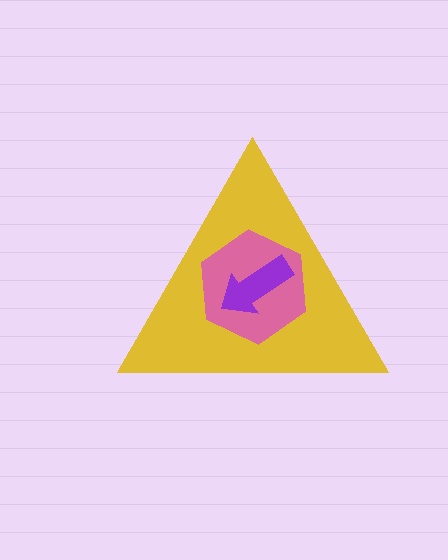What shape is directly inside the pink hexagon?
The purple arrow.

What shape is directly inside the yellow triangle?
The pink hexagon.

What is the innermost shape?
The purple arrow.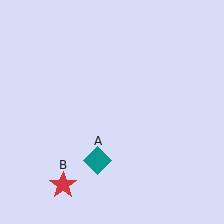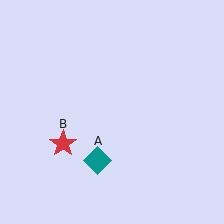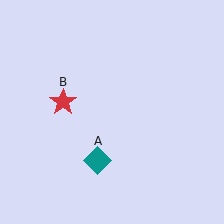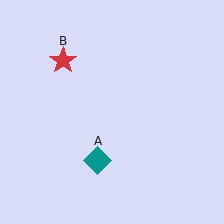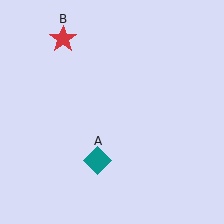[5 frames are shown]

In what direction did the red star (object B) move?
The red star (object B) moved up.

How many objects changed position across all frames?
1 object changed position: red star (object B).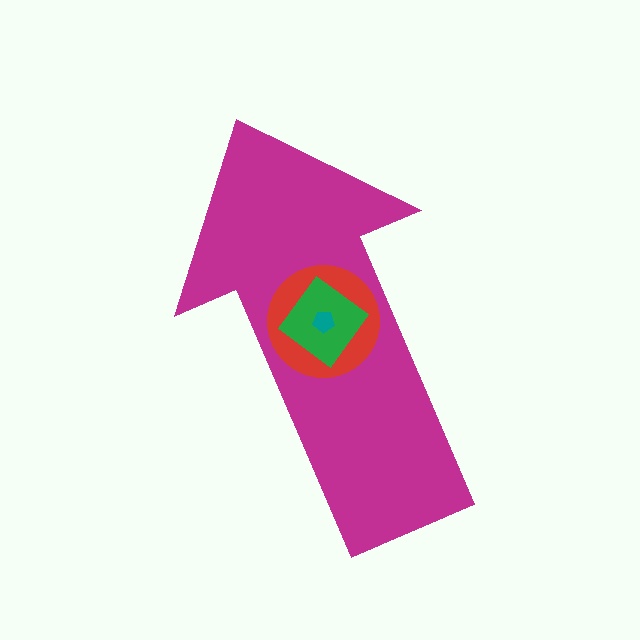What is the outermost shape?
The magenta arrow.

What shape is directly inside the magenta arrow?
The red circle.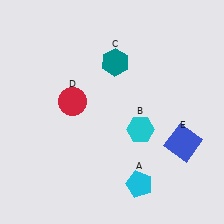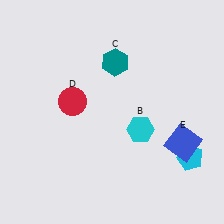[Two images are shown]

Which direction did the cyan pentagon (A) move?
The cyan pentagon (A) moved right.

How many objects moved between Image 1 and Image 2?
1 object moved between the two images.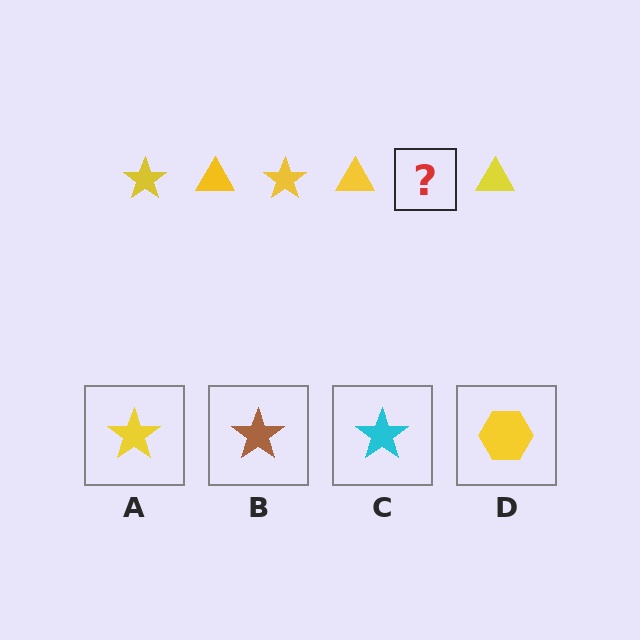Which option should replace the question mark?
Option A.